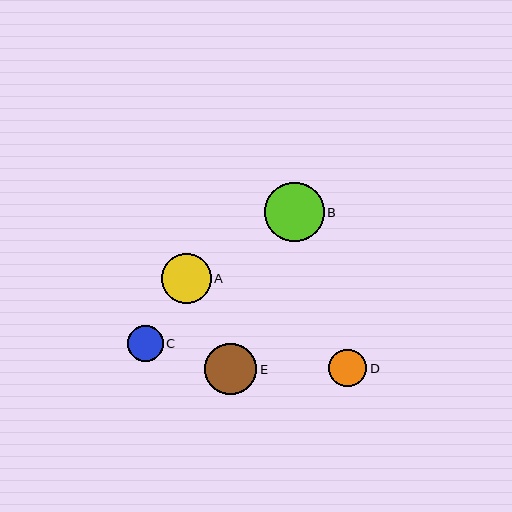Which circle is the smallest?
Circle C is the smallest with a size of approximately 36 pixels.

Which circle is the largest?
Circle B is the largest with a size of approximately 59 pixels.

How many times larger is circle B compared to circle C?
Circle B is approximately 1.7 times the size of circle C.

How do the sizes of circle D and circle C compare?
Circle D and circle C are approximately the same size.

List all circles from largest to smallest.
From largest to smallest: B, E, A, D, C.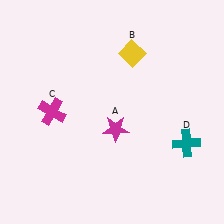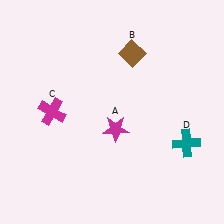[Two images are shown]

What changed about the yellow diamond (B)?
In Image 1, B is yellow. In Image 2, it changed to brown.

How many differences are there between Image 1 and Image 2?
There is 1 difference between the two images.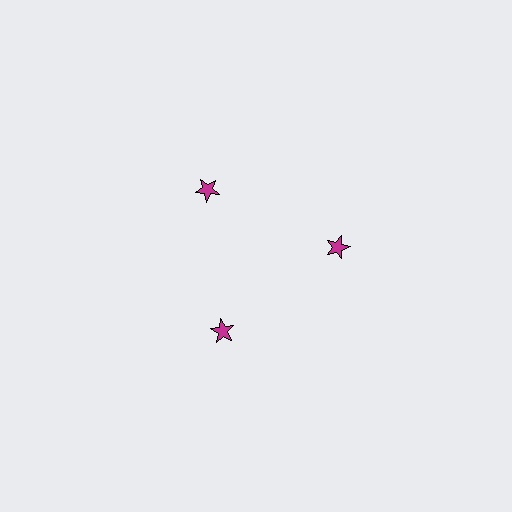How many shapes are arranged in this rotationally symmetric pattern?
There are 3 shapes, arranged in 3 groups of 1.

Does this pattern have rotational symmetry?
Yes, this pattern has 3-fold rotational symmetry. It looks the same after rotating 120 degrees around the center.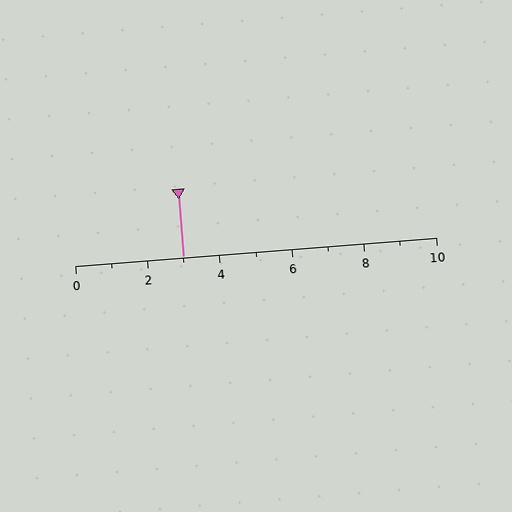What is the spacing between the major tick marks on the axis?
The major ticks are spaced 2 apart.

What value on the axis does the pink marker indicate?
The marker indicates approximately 3.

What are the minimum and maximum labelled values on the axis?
The axis runs from 0 to 10.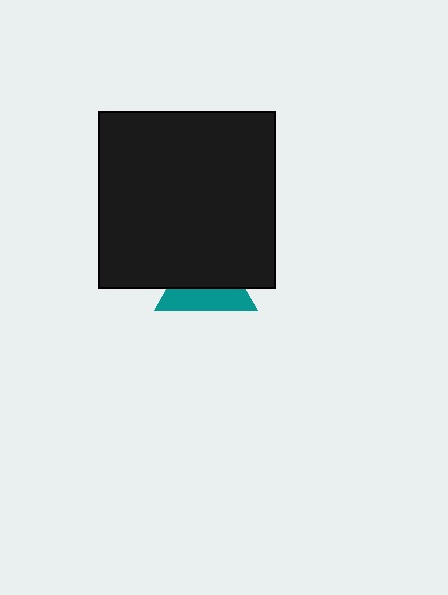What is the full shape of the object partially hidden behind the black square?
The partially hidden object is a teal triangle.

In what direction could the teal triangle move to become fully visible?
The teal triangle could move down. That would shift it out from behind the black square entirely.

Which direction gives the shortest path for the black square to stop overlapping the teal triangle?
Moving up gives the shortest separation.